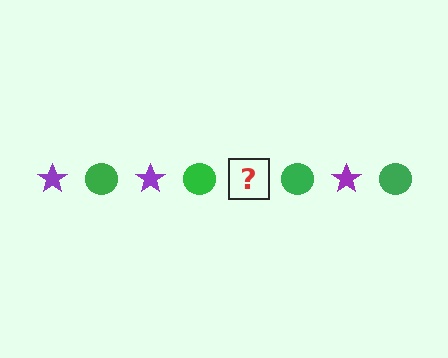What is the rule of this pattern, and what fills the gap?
The rule is that the pattern alternates between purple star and green circle. The gap should be filled with a purple star.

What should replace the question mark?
The question mark should be replaced with a purple star.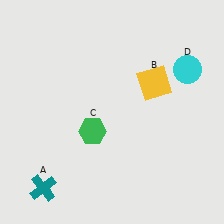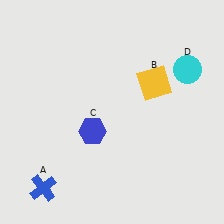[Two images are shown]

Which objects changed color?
A changed from teal to blue. C changed from green to blue.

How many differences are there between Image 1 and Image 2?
There are 2 differences between the two images.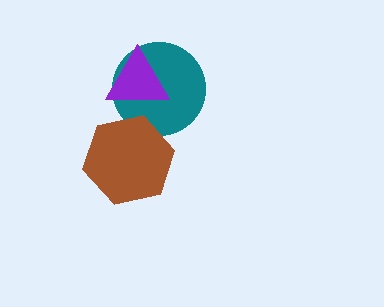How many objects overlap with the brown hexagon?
1 object overlaps with the brown hexagon.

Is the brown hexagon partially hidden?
No, no other shape covers it.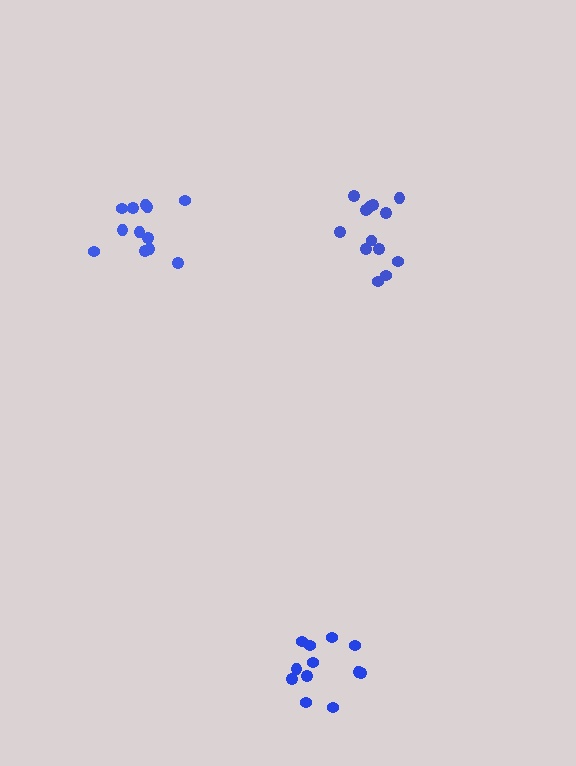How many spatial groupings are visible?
There are 3 spatial groupings.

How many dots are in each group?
Group 1: 12 dots, Group 2: 12 dots, Group 3: 13 dots (37 total).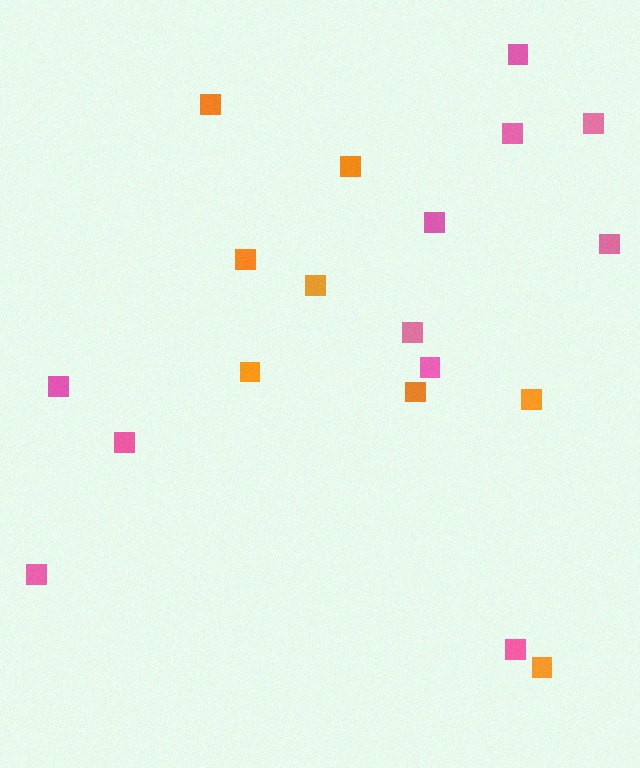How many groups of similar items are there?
There are 2 groups: one group of orange squares (8) and one group of pink squares (11).